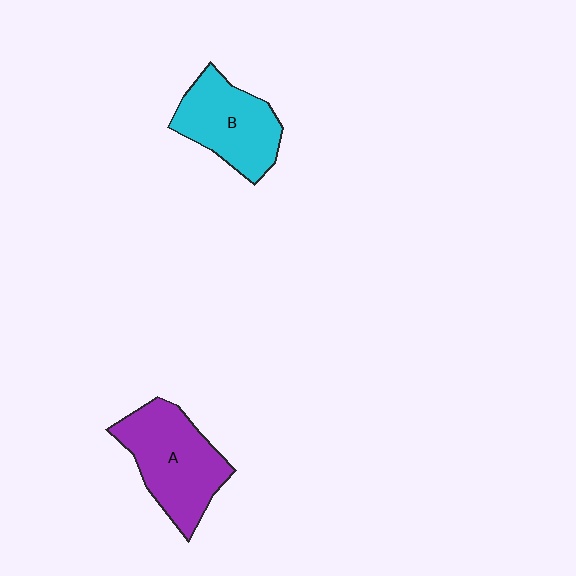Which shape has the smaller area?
Shape B (cyan).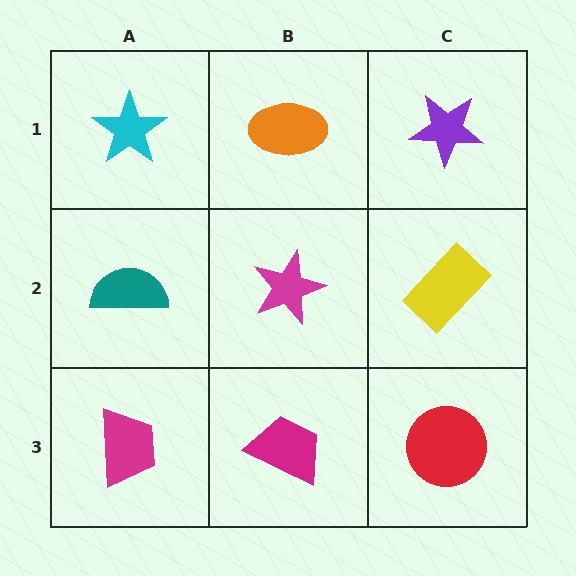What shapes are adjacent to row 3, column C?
A yellow rectangle (row 2, column C), a magenta trapezoid (row 3, column B).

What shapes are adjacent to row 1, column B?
A magenta star (row 2, column B), a cyan star (row 1, column A), a purple star (row 1, column C).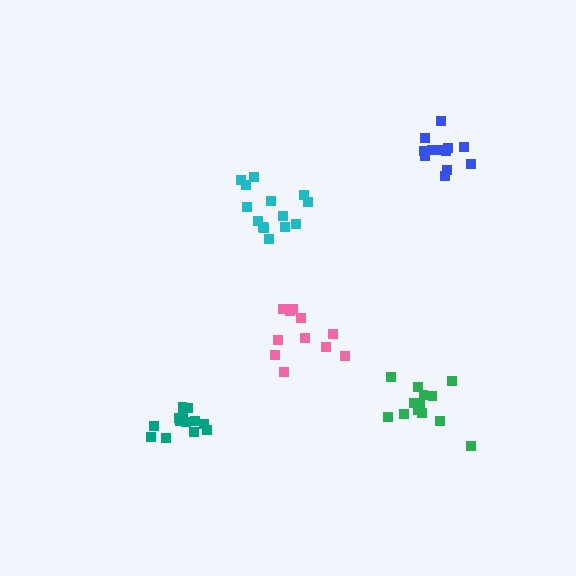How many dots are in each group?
Group 1: 13 dots, Group 2: 13 dots, Group 3: 14 dots, Group 4: 11 dots, Group 5: 12 dots (63 total).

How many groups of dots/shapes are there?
There are 5 groups.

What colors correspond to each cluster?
The clusters are colored: green, teal, cyan, pink, blue.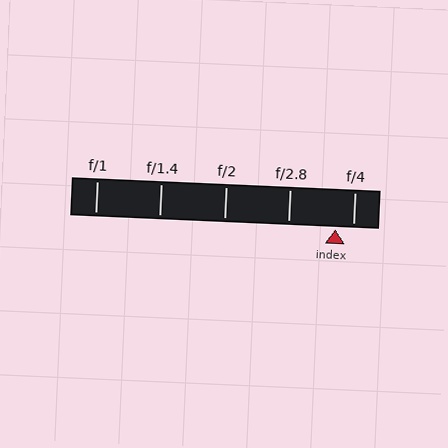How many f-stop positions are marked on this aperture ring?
There are 5 f-stop positions marked.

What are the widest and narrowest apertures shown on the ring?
The widest aperture shown is f/1 and the narrowest is f/4.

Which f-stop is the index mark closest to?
The index mark is closest to f/4.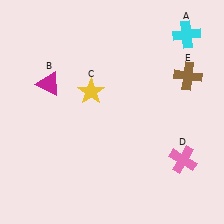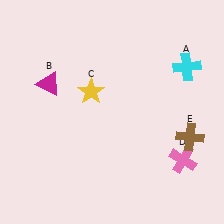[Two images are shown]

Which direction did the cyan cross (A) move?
The cyan cross (A) moved down.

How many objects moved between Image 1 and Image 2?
2 objects moved between the two images.